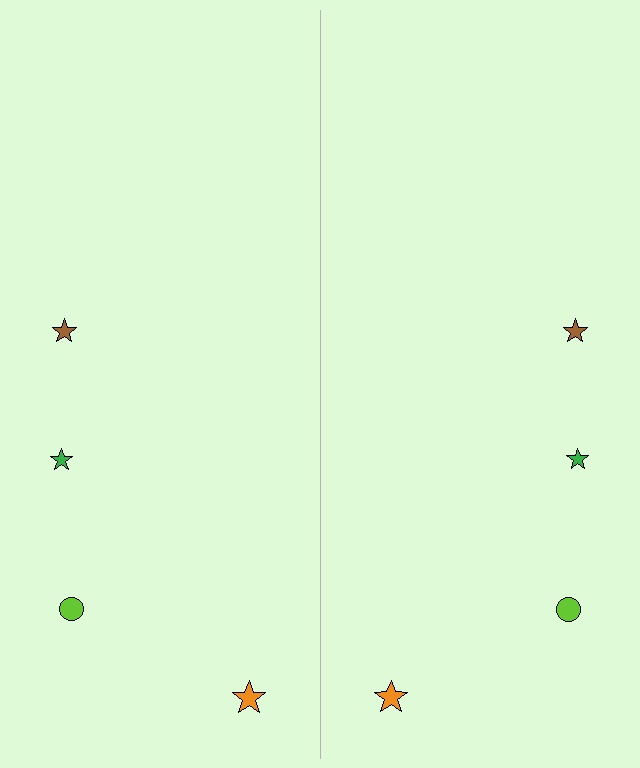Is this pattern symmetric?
Yes, this pattern has bilateral (reflection) symmetry.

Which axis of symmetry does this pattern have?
The pattern has a vertical axis of symmetry running through the center of the image.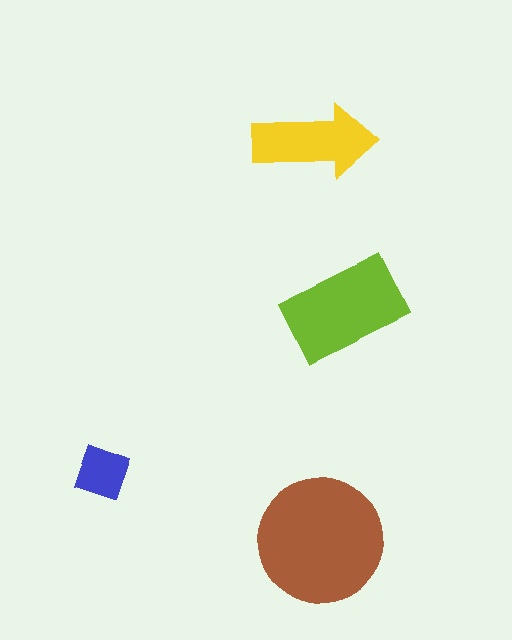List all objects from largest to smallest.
The brown circle, the lime rectangle, the yellow arrow, the blue diamond.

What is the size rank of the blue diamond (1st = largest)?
4th.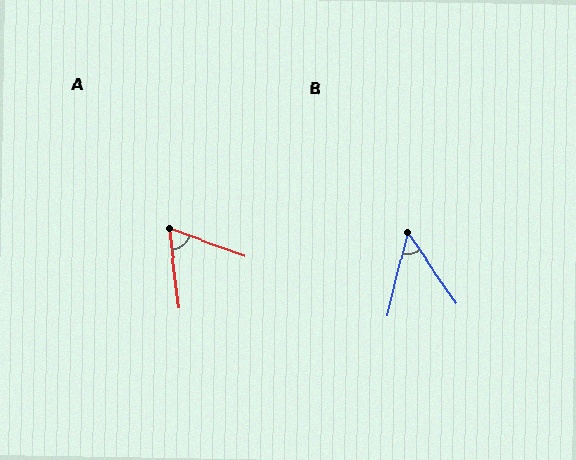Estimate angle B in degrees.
Approximately 48 degrees.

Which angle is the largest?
A, at approximately 63 degrees.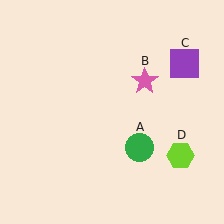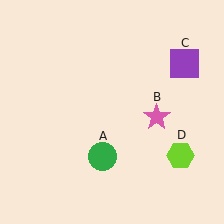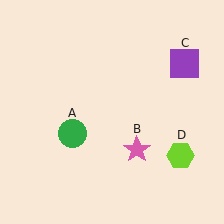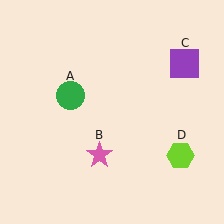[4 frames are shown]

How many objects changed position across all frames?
2 objects changed position: green circle (object A), pink star (object B).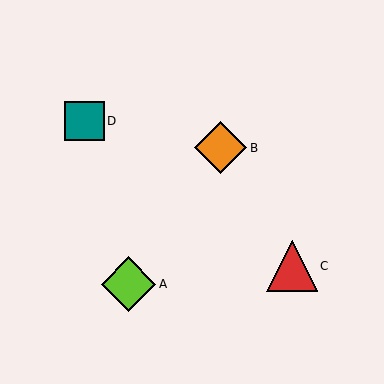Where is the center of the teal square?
The center of the teal square is at (84, 121).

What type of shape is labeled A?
Shape A is a lime diamond.